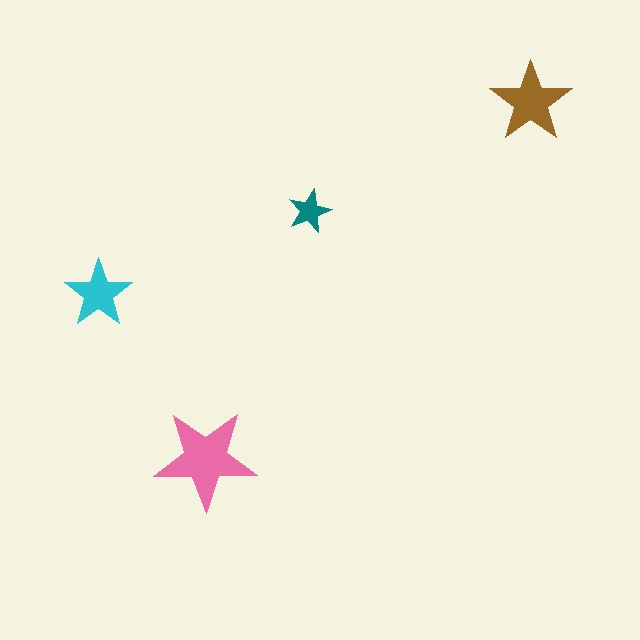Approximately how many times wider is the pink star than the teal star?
About 2.5 times wider.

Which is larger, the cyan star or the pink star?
The pink one.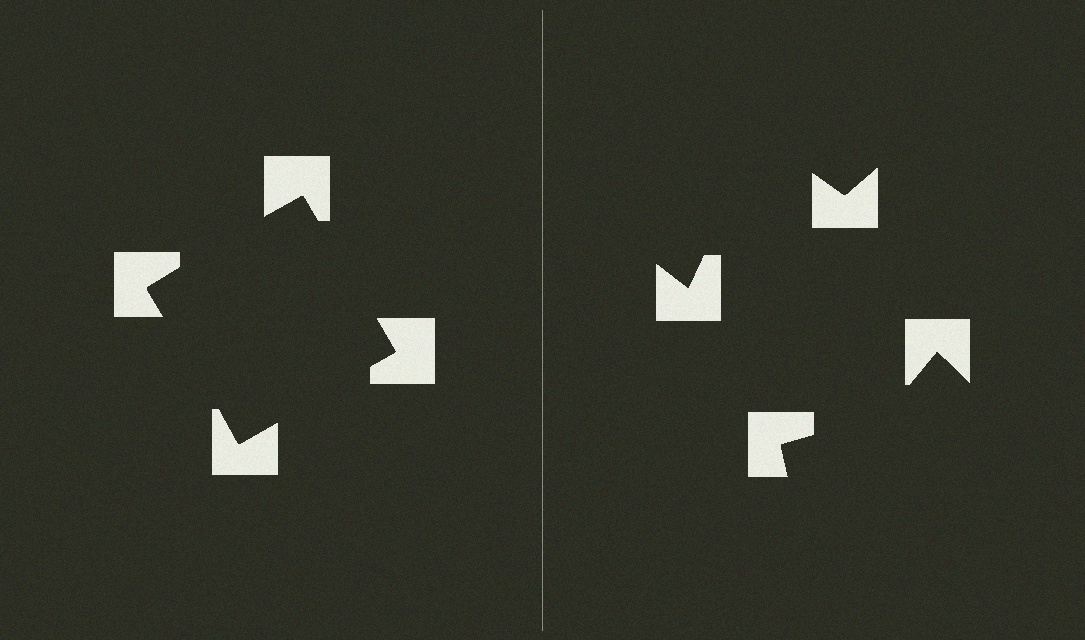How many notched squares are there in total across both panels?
8 — 4 on each side.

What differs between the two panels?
The notched squares are positioned identically on both sides; only the wedge orientations differ. On the left they align to a square; on the right they are misaligned.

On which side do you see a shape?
An illusory square appears on the left side. On the right side the wedge cuts are rotated, so no coherent shape forms.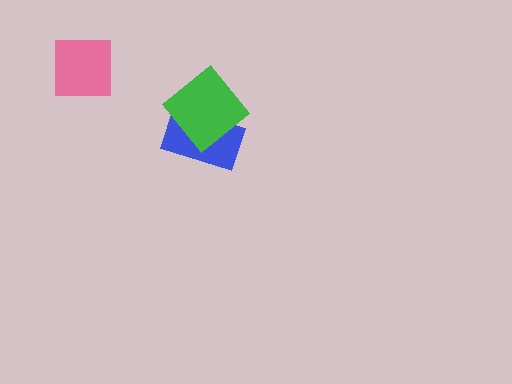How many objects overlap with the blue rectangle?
1 object overlaps with the blue rectangle.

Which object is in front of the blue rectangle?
The green diamond is in front of the blue rectangle.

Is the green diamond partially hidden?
No, no other shape covers it.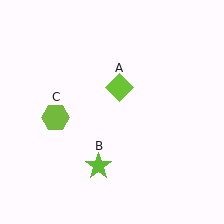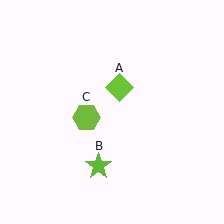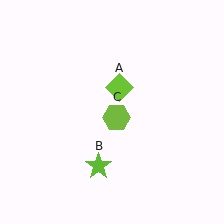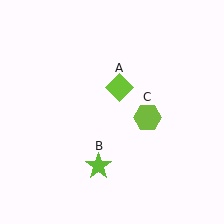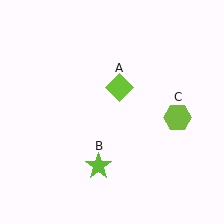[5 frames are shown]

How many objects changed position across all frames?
1 object changed position: lime hexagon (object C).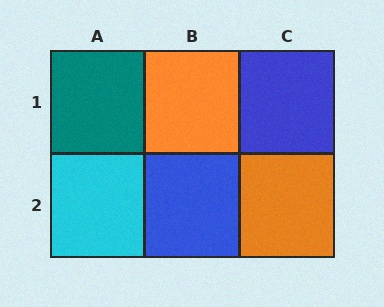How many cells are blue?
2 cells are blue.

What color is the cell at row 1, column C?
Blue.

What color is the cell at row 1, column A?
Teal.